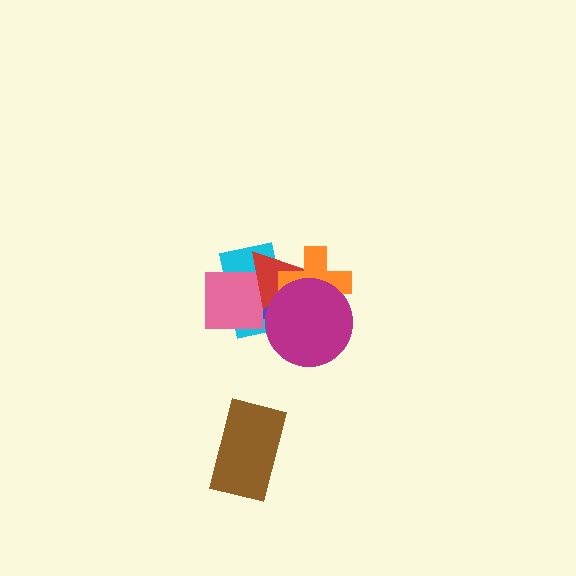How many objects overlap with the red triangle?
5 objects overlap with the red triangle.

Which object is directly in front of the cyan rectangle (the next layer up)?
The blue rectangle is directly in front of the cyan rectangle.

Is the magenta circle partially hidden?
No, no other shape covers it.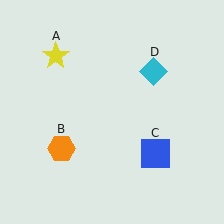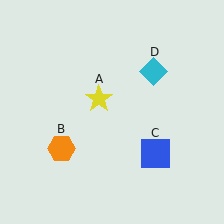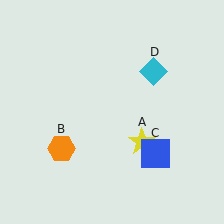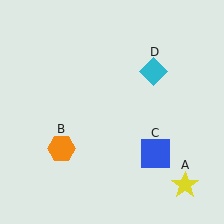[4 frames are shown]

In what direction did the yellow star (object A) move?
The yellow star (object A) moved down and to the right.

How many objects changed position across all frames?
1 object changed position: yellow star (object A).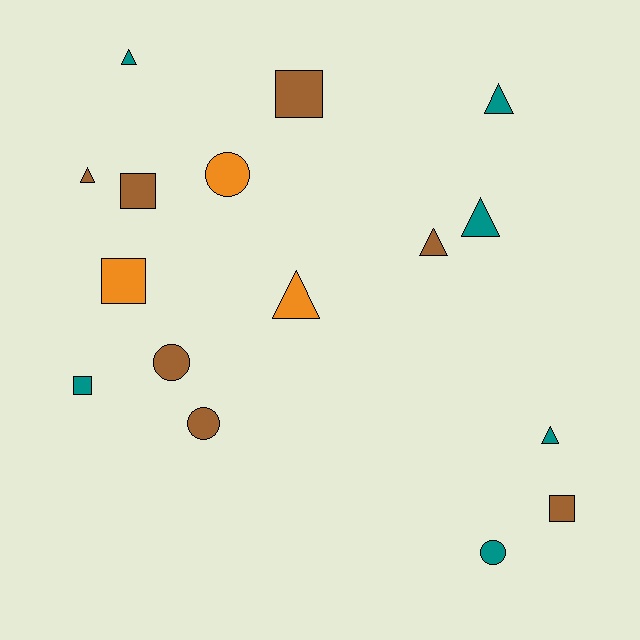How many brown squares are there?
There are 3 brown squares.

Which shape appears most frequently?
Triangle, with 7 objects.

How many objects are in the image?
There are 16 objects.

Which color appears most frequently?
Brown, with 7 objects.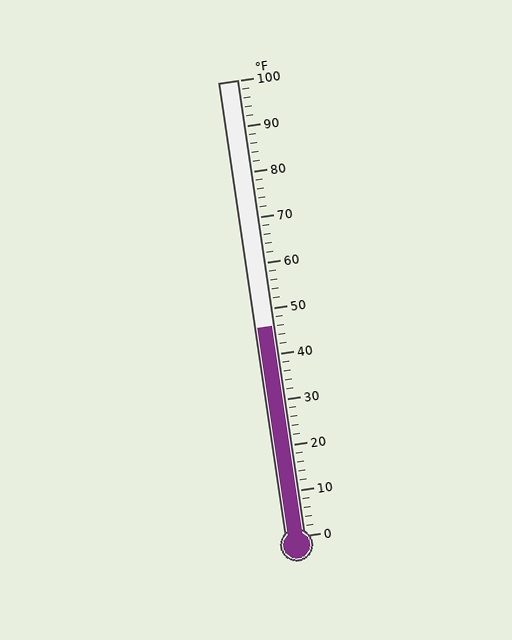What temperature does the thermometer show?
The thermometer shows approximately 46°F.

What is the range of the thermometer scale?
The thermometer scale ranges from 0°F to 100°F.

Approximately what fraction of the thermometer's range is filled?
The thermometer is filled to approximately 45% of its range.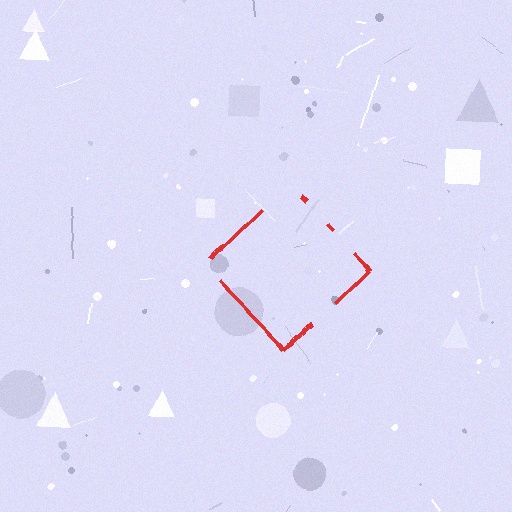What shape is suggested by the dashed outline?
The dashed outline suggests a diamond.